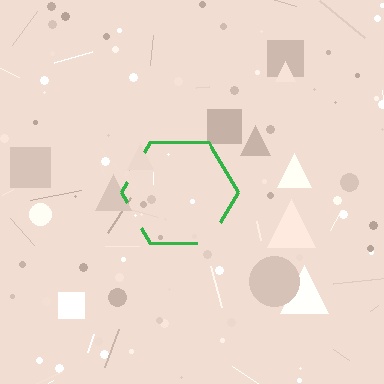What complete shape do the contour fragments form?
The contour fragments form a hexagon.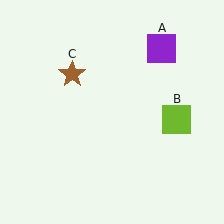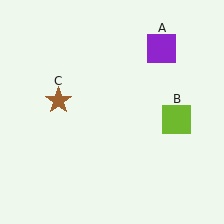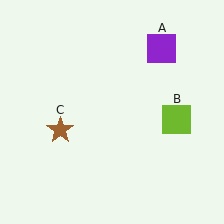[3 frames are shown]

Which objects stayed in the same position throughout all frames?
Purple square (object A) and lime square (object B) remained stationary.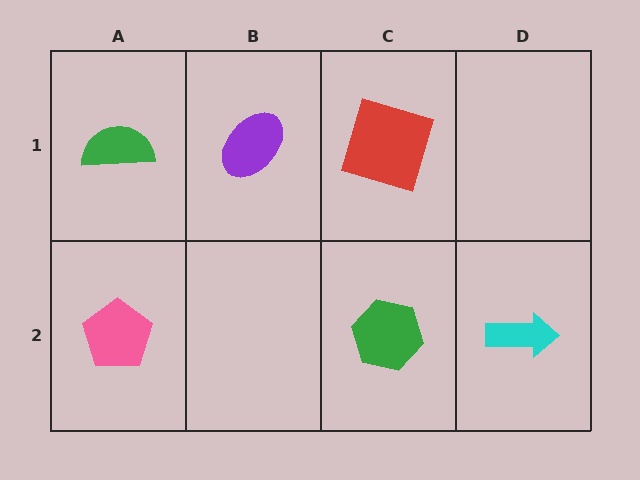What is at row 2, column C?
A green hexagon.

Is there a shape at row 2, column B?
No, that cell is empty.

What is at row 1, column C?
A red square.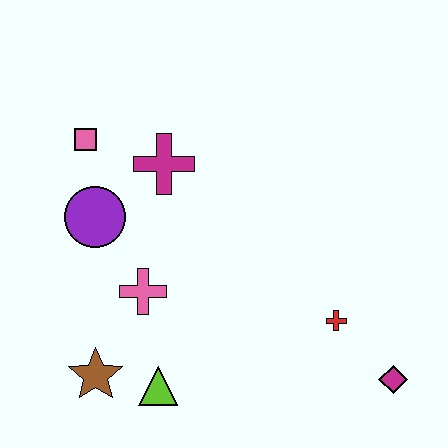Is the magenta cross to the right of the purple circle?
Yes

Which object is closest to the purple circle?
The pink square is closest to the purple circle.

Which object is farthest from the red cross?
The pink square is farthest from the red cross.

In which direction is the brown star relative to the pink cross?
The brown star is below the pink cross.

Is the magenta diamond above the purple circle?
No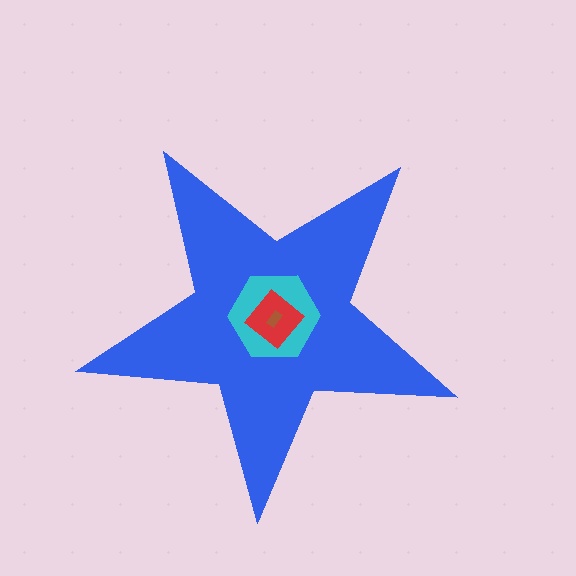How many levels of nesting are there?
4.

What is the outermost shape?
The blue star.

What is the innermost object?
The brown rectangle.